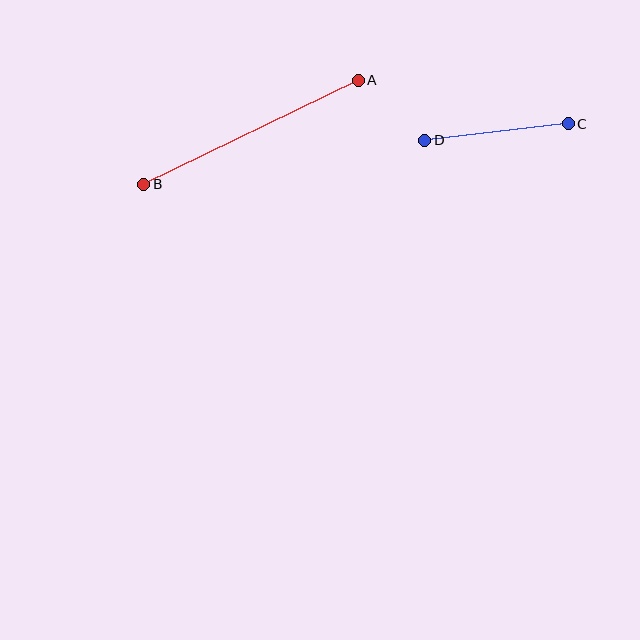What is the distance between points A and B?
The distance is approximately 238 pixels.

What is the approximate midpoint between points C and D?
The midpoint is at approximately (497, 132) pixels.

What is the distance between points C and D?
The distance is approximately 145 pixels.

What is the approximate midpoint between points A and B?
The midpoint is at approximately (251, 132) pixels.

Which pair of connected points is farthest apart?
Points A and B are farthest apart.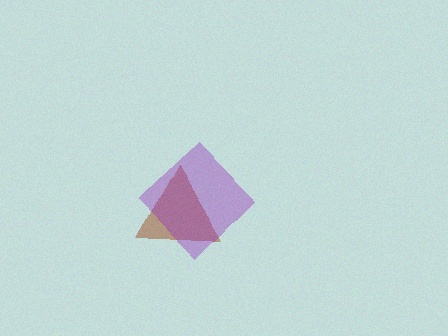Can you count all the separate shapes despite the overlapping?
Yes, there are 2 separate shapes.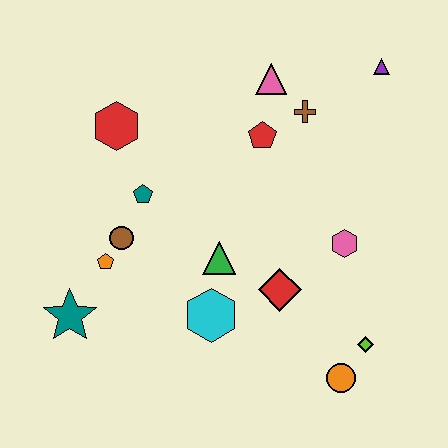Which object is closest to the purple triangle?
The brown cross is closest to the purple triangle.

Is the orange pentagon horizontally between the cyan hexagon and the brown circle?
No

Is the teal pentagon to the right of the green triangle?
No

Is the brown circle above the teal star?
Yes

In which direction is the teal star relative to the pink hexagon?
The teal star is to the left of the pink hexagon.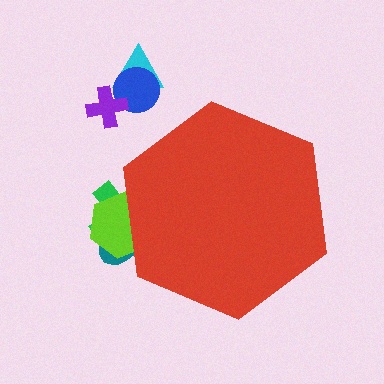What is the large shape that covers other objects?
A red hexagon.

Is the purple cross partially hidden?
No, the purple cross is fully visible.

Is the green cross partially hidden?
Yes, the green cross is partially hidden behind the red hexagon.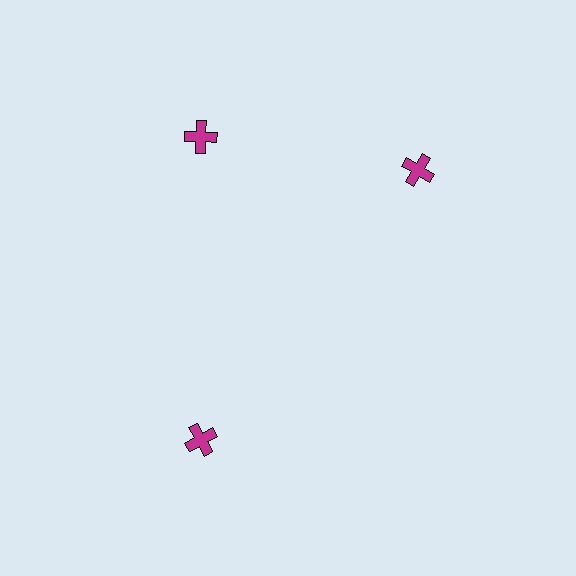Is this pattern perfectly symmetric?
No. The 3 magenta crosses are arranged in a ring, but one element near the 3 o'clock position is rotated out of alignment along the ring, breaking the 3-fold rotational symmetry.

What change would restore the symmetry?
The symmetry would be restored by rotating it back into even spacing with its neighbors so that all 3 crosses sit at equal angles and equal distance from the center.